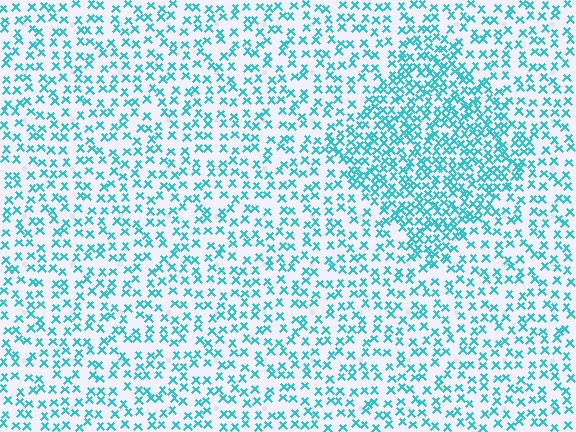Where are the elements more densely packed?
The elements are more densely packed inside the diamond boundary.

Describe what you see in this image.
The image contains small cyan elements arranged at two different densities. A diamond-shaped region is visible where the elements are more densely packed than the surrounding area.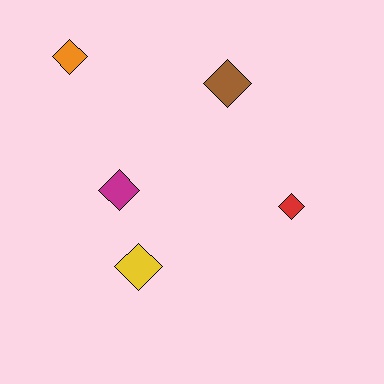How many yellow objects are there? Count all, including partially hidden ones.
There is 1 yellow object.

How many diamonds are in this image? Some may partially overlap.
There are 5 diamonds.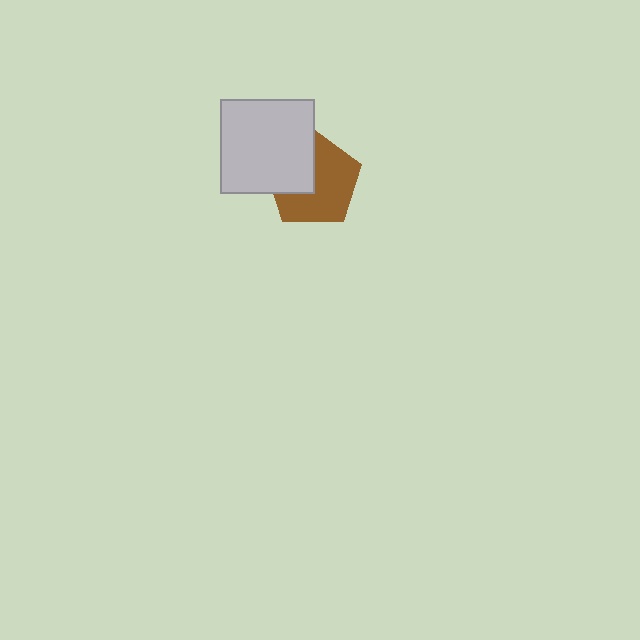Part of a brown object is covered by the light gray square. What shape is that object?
It is a pentagon.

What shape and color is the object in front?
The object in front is a light gray square.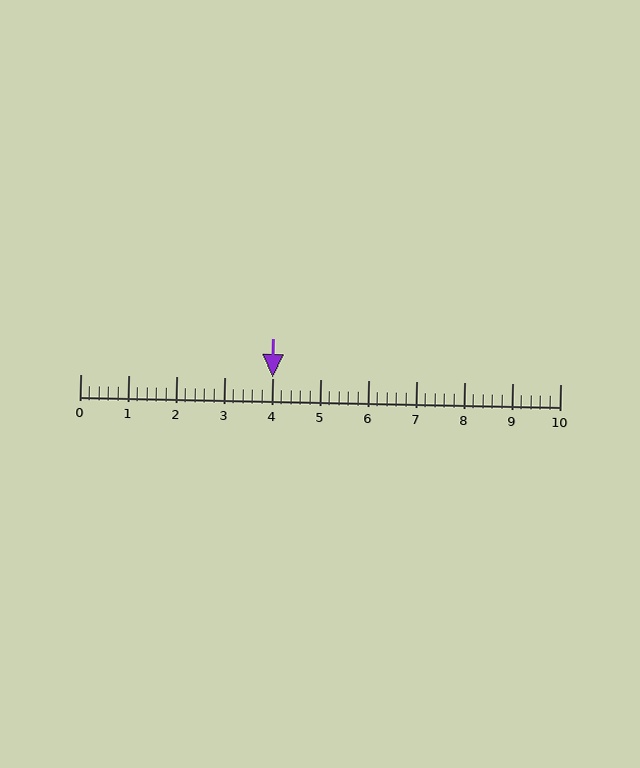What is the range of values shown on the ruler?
The ruler shows values from 0 to 10.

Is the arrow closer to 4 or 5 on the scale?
The arrow is closer to 4.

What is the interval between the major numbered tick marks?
The major tick marks are spaced 1 units apart.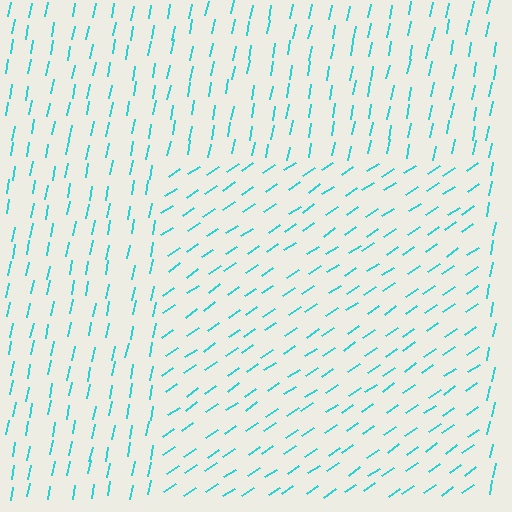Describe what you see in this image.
The image is filled with small cyan line segments. A rectangle region in the image has lines oriented differently from the surrounding lines, creating a visible texture boundary.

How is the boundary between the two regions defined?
The boundary is defined purely by a change in line orientation (approximately 45 degrees difference). All lines are the same color and thickness.